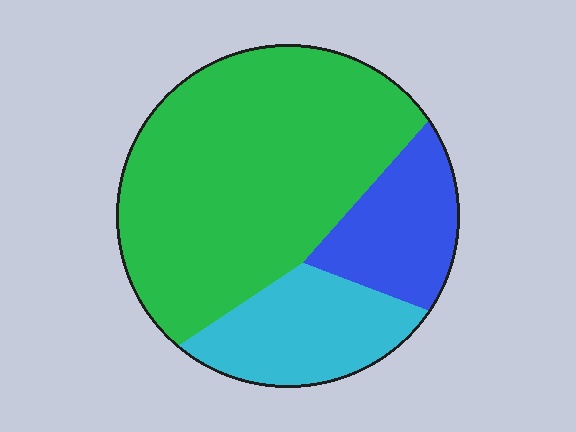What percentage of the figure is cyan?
Cyan takes up about one fifth (1/5) of the figure.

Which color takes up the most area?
Green, at roughly 60%.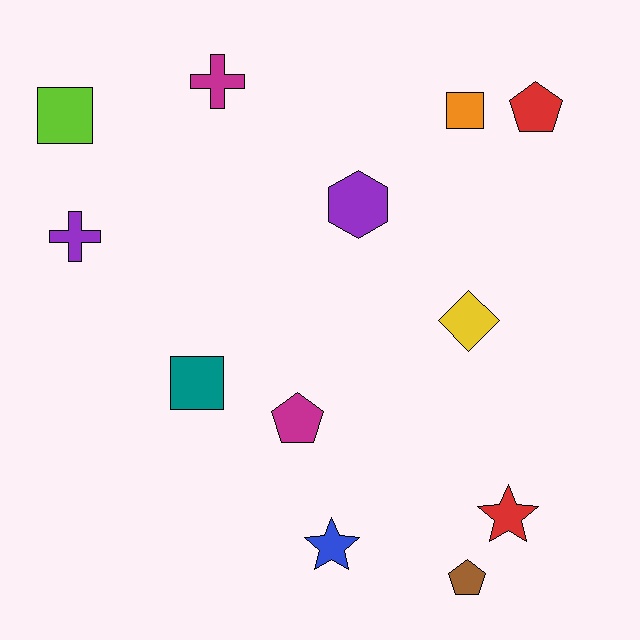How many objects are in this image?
There are 12 objects.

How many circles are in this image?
There are no circles.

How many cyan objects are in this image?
There are no cyan objects.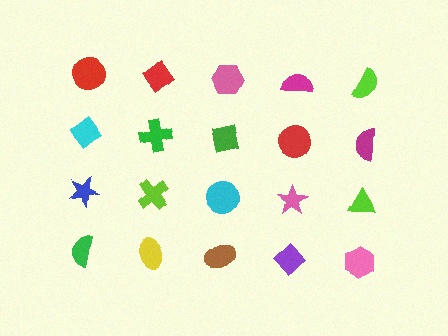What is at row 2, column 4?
A red circle.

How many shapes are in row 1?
5 shapes.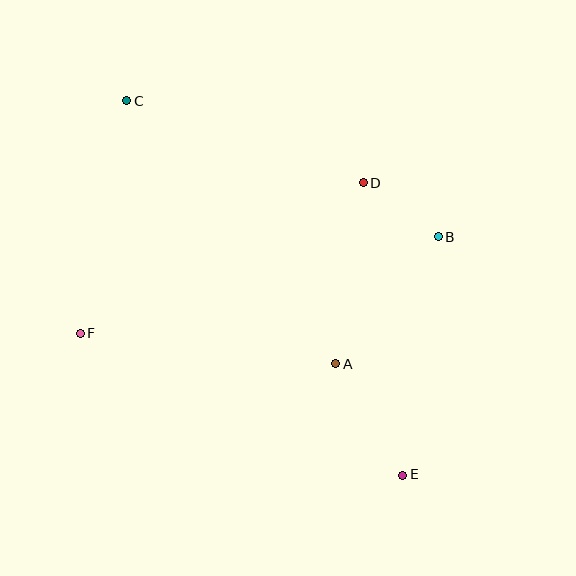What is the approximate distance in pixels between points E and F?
The distance between E and F is approximately 352 pixels.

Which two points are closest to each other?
Points B and D are closest to each other.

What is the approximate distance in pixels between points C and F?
The distance between C and F is approximately 237 pixels.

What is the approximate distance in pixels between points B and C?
The distance between B and C is approximately 340 pixels.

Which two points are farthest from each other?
Points C and E are farthest from each other.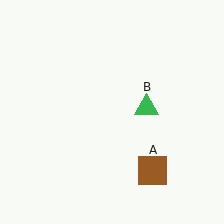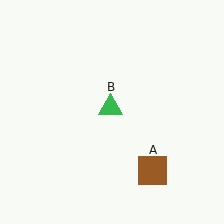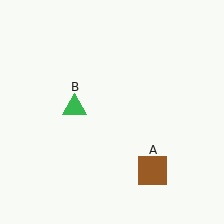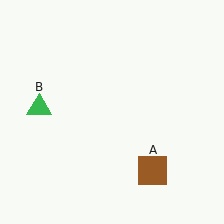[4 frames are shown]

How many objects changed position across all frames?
1 object changed position: green triangle (object B).